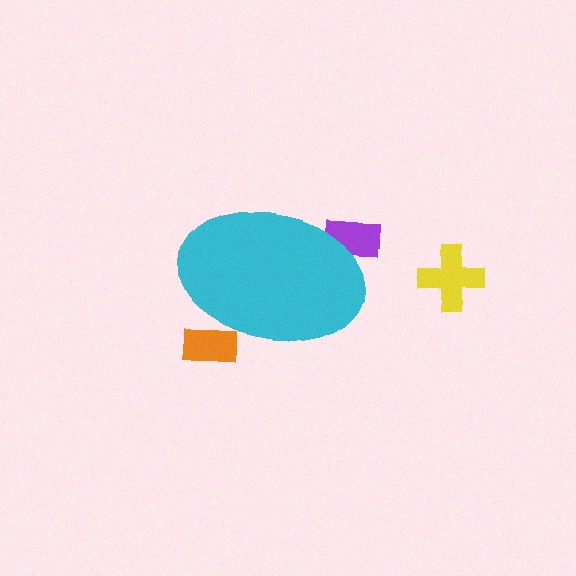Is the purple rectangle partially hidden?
Yes, the purple rectangle is partially hidden behind the cyan ellipse.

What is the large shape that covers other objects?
A cyan ellipse.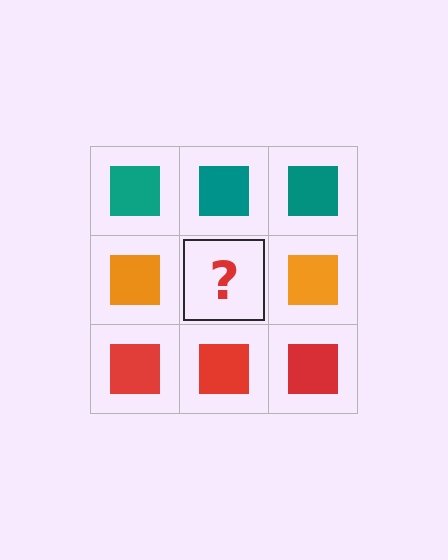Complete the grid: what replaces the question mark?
The question mark should be replaced with an orange square.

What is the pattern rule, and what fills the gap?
The rule is that each row has a consistent color. The gap should be filled with an orange square.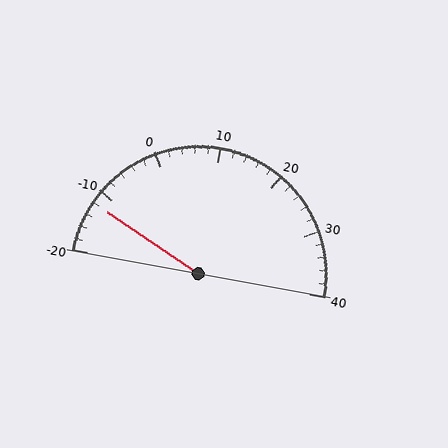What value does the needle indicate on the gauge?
The needle indicates approximately -12.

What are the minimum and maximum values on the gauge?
The gauge ranges from -20 to 40.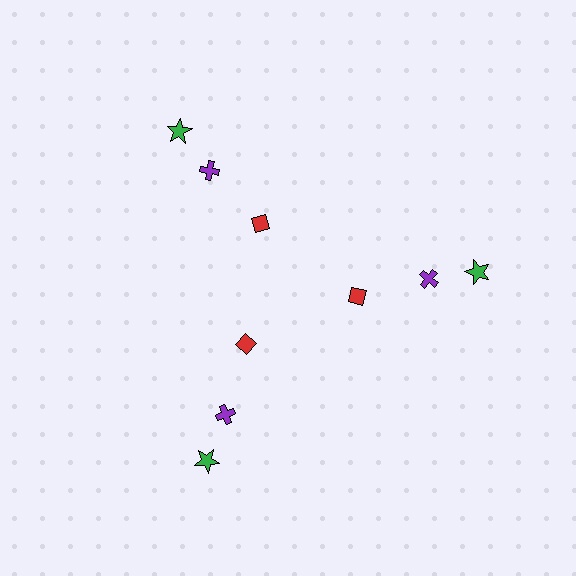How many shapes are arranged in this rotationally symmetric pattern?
There are 9 shapes, arranged in 3 groups of 3.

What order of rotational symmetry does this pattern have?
This pattern has 3-fold rotational symmetry.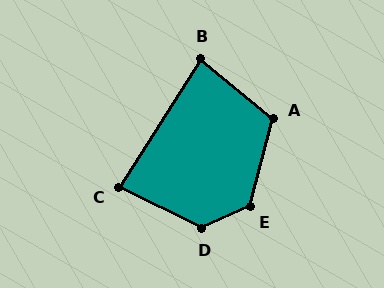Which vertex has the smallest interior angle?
B, at approximately 84 degrees.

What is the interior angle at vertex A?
Approximately 114 degrees (obtuse).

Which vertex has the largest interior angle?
E, at approximately 129 degrees.